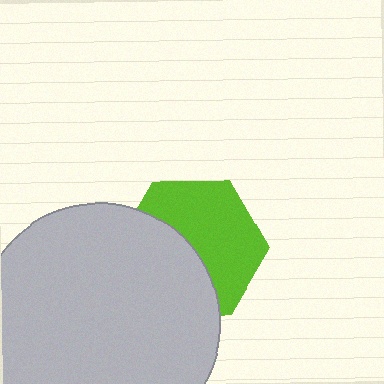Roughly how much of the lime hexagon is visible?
About half of it is visible (roughly 55%).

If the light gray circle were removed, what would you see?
You would see the complete lime hexagon.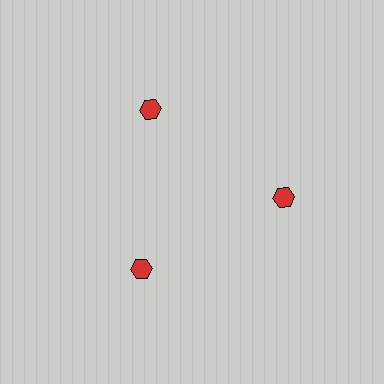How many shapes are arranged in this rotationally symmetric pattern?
There are 3 shapes, arranged in 3 groups of 1.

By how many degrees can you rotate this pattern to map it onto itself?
The pattern maps onto itself every 120 degrees of rotation.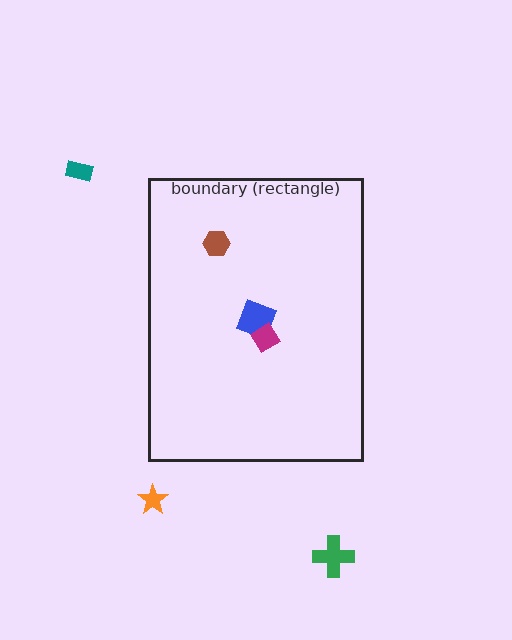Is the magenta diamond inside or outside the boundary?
Inside.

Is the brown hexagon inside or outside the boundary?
Inside.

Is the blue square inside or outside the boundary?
Inside.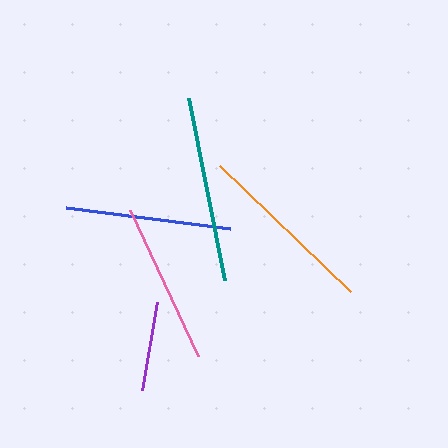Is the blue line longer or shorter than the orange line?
The orange line is longer than the blue line.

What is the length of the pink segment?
The pink segment is approximately 162 pixels long.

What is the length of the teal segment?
The teal segment is approximately 186 pixels long.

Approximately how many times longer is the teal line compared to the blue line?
The teal line is approximately 1.1 times the length of the blue line.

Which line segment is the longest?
The teal line is the longest at approximately 186 pixels.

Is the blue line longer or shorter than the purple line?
The blue line is longer than the purple line.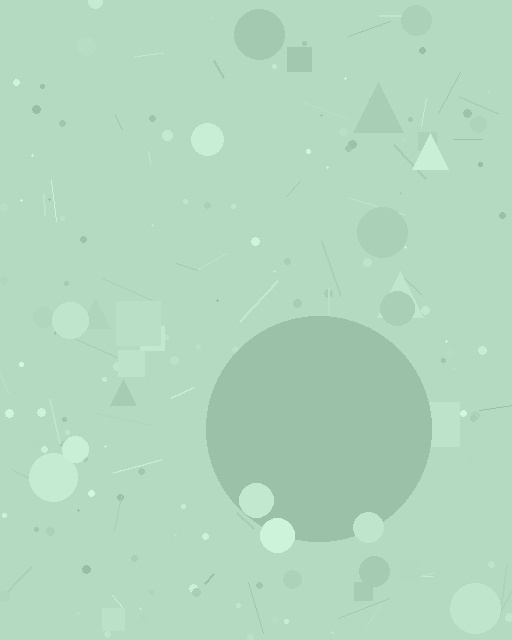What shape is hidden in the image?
A circle is hidden in the image.